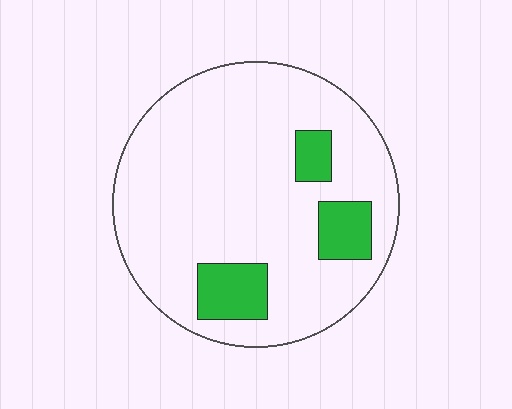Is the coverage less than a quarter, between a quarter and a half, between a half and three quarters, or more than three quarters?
Less than a quarter.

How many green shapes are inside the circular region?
3.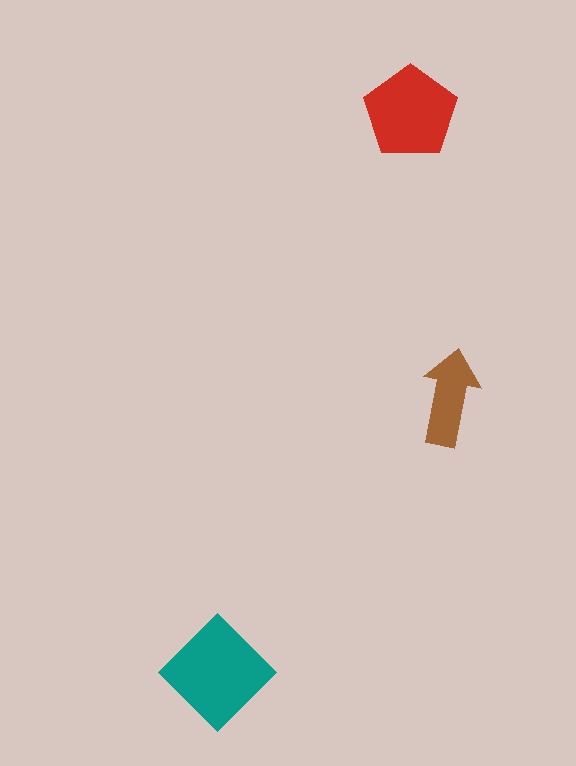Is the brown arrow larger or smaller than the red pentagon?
Smaller.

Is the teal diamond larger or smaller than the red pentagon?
Larger.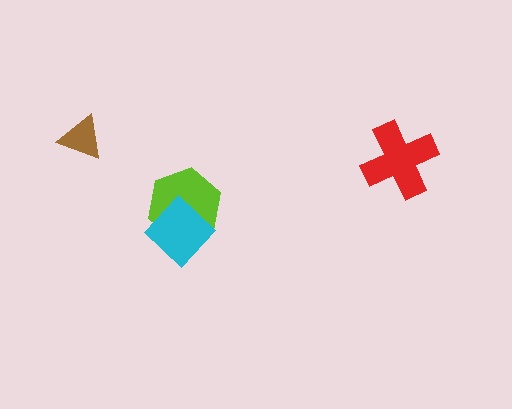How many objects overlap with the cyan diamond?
1 object overlaps with the cyan diamond.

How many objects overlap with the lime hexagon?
1 object overlaps with the lime hexagon.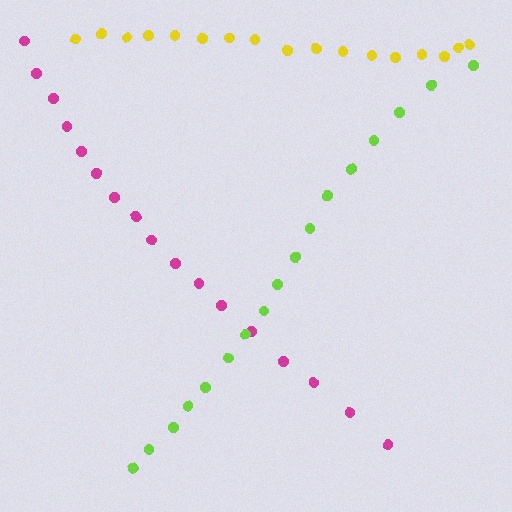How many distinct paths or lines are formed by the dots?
There are 3 distinct paths.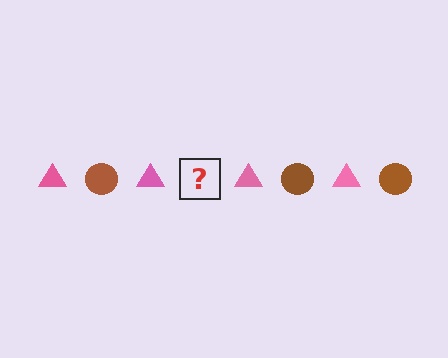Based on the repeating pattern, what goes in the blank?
The blank should be a brown circle.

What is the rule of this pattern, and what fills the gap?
The rule is that the pattern alternates between pink triangle and brown circle. The gap should be filled with a brown circle.